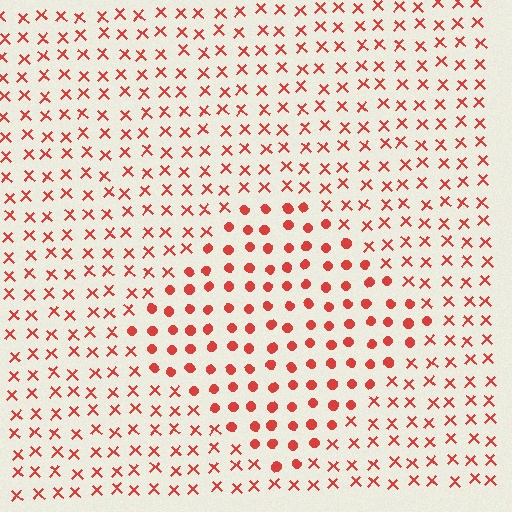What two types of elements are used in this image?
The image uses circles inside the diamond region and X marks outside it.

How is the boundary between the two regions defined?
The boundary is defined by a change in element shape: circles inside vs. X marks outside. All elements share the same color and spacing.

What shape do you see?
I see a diamond.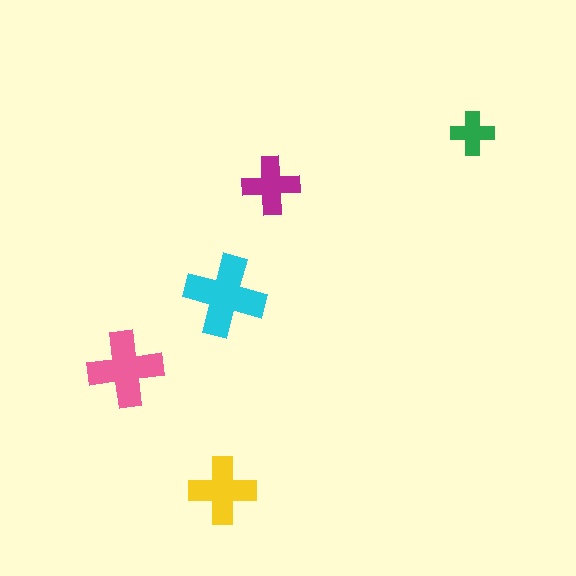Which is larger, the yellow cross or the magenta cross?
The yellow one.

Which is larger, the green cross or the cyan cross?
The cyan one.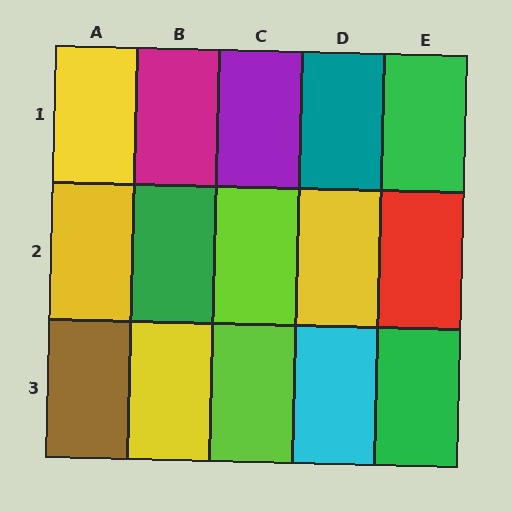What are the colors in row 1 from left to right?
Yellow, magenta, purple, teal, green.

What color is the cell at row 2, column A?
Yellow.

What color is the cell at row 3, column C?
Lime.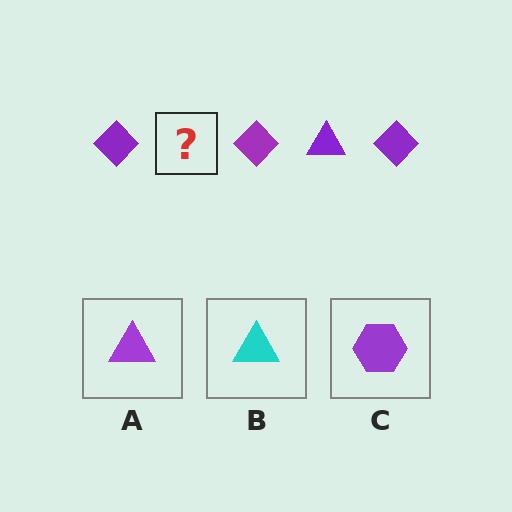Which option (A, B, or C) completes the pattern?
A.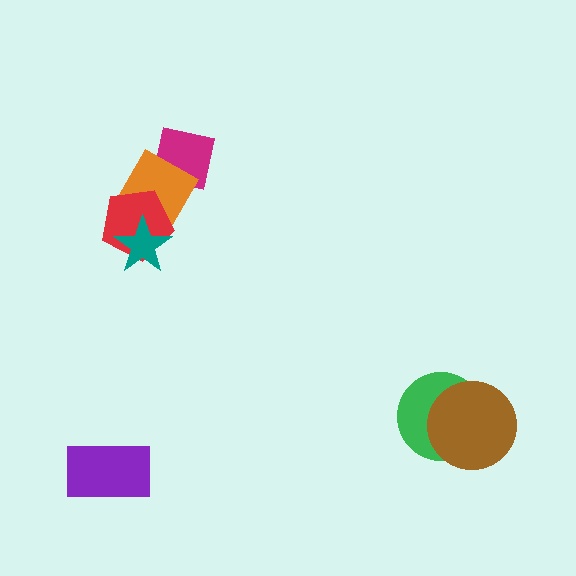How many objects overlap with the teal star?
2 objects overlap with the teal star.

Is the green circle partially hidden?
Yes, it is partially covered by another shape.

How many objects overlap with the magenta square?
1 object overlaps with the magenta square.